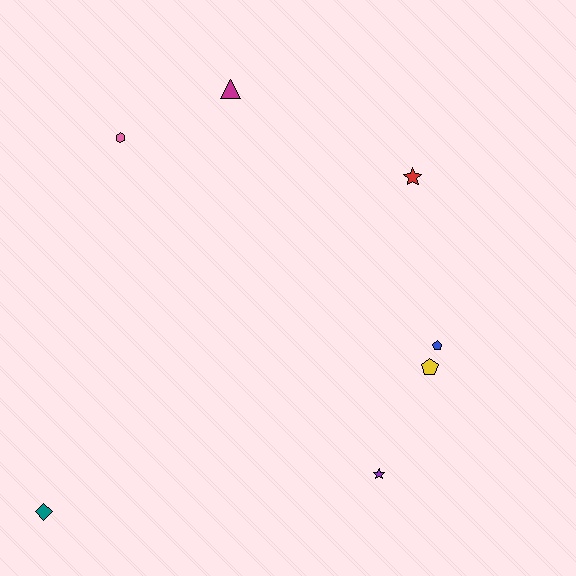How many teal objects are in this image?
There is 1 teal object.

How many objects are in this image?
There are 7 objects.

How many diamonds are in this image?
There is 1 diamond.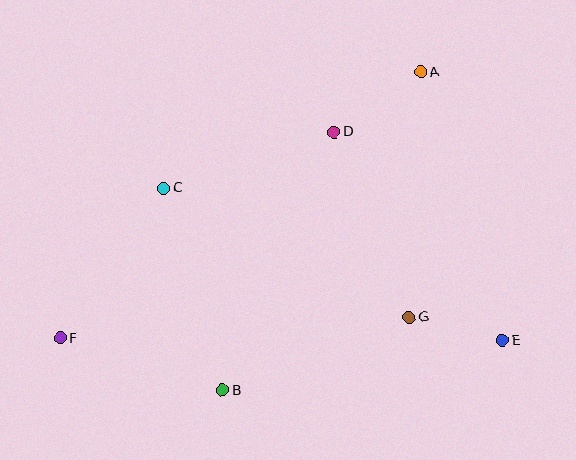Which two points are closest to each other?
Points E and G are closest to each other.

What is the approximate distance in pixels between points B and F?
The distance between B and F is approximately 170 pixels.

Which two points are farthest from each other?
Points A and F are farthest from each other.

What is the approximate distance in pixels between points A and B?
The distance between A and B is approximately 375 pixels.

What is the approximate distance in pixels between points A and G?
The distance between A and G is approximately 246 pixels.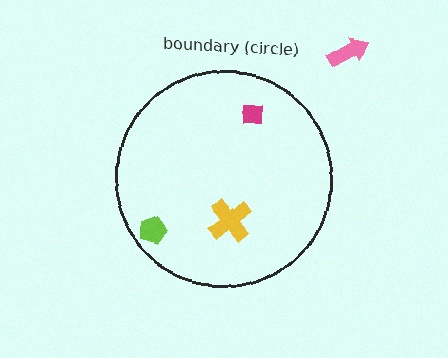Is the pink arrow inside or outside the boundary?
Outside.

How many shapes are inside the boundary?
3 inside, 1 outside.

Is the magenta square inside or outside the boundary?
Inside.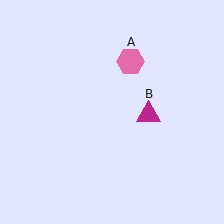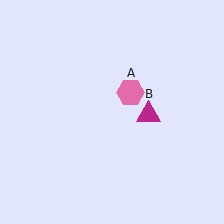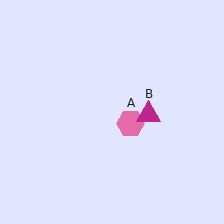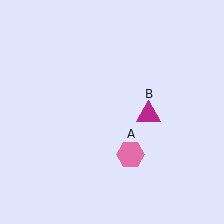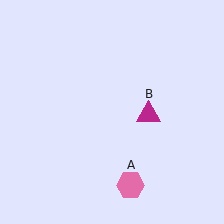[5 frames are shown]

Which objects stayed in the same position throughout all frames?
Magenta triangle (object B) remained stationary.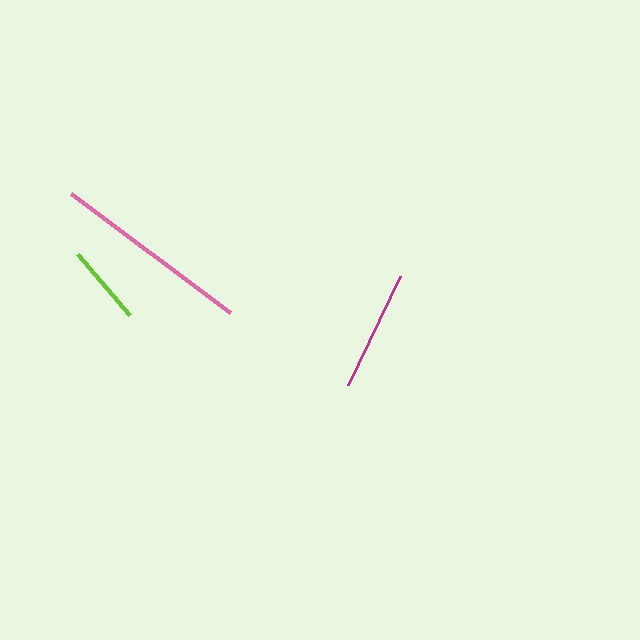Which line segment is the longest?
The pink line is the longest at approximately 199 pixels.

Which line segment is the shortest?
The lime line is the shortest at approximately 80 pixels.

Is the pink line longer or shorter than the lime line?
The pink line is longer than the lime line.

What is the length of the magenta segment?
The magenta segment is approximately 121 pixels long.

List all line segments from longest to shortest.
From longest to shortest: pink, magenta, lime.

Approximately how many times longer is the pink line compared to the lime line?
The pink line is approximately 2.5 times the length of the lime line.